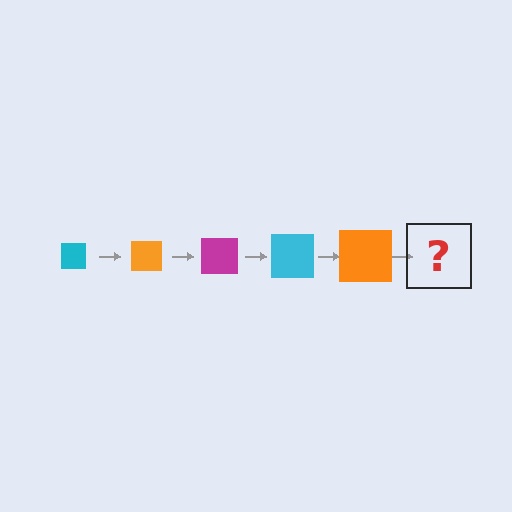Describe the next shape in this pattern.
It should be a magenta square, larger than the previous one.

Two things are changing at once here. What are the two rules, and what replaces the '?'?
The two rules are that the square grows larger each step and the color cycles through cyan, orange, and magenta. The '?' should be a magenta square, larger than the previous one.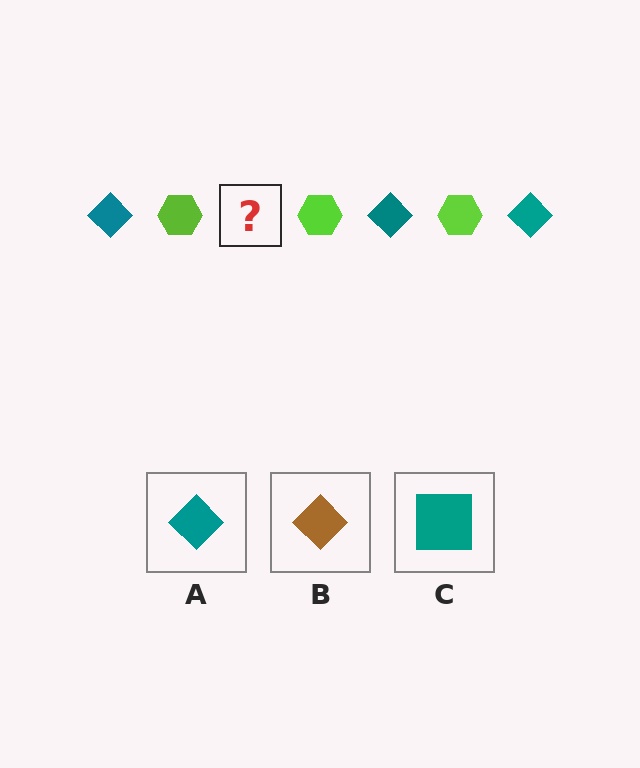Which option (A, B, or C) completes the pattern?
A.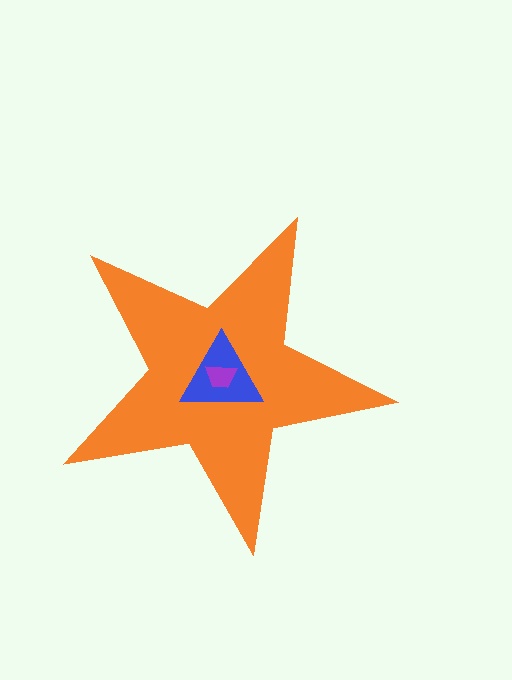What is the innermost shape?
The purple trapezoid.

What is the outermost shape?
The orange star.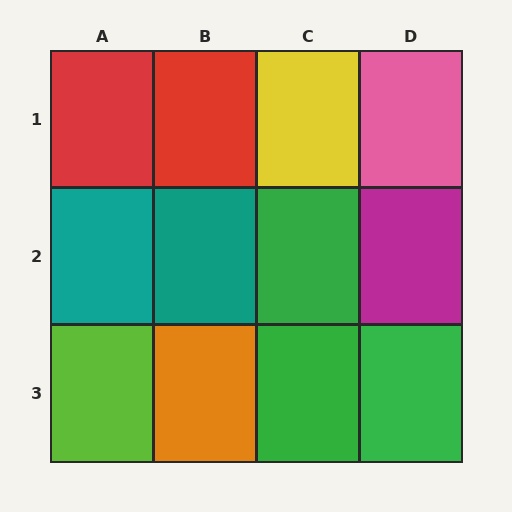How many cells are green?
3 cells are green.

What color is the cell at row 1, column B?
Red.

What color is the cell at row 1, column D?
Pink.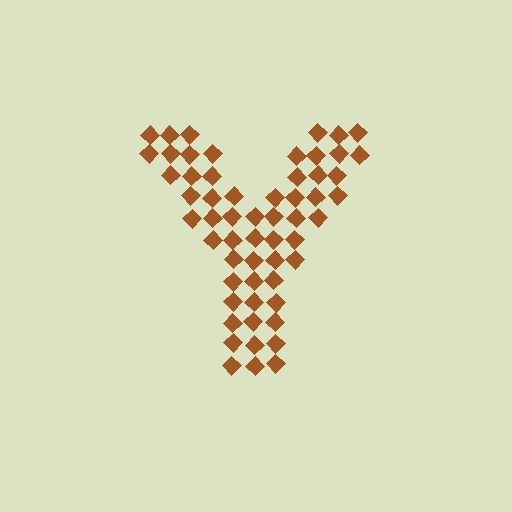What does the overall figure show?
The overall figure shows the letter Y.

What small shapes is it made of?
It is made of small diamonds.